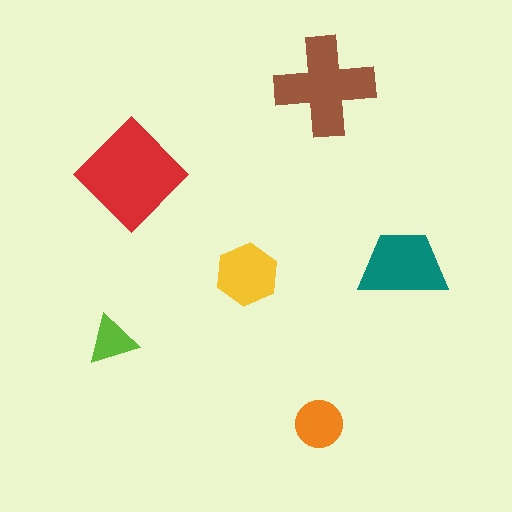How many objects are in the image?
There are 6 objects in the image.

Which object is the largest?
The red diamond.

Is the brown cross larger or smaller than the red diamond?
Smaller.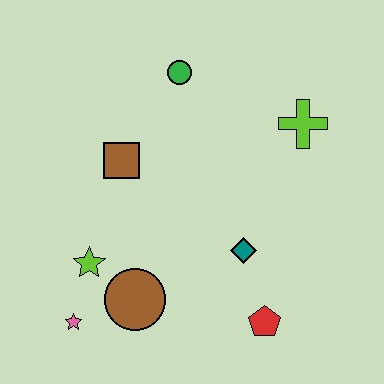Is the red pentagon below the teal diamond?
Yes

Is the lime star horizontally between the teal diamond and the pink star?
Yes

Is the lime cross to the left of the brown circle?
No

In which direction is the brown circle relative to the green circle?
The brown circle is below the green circle.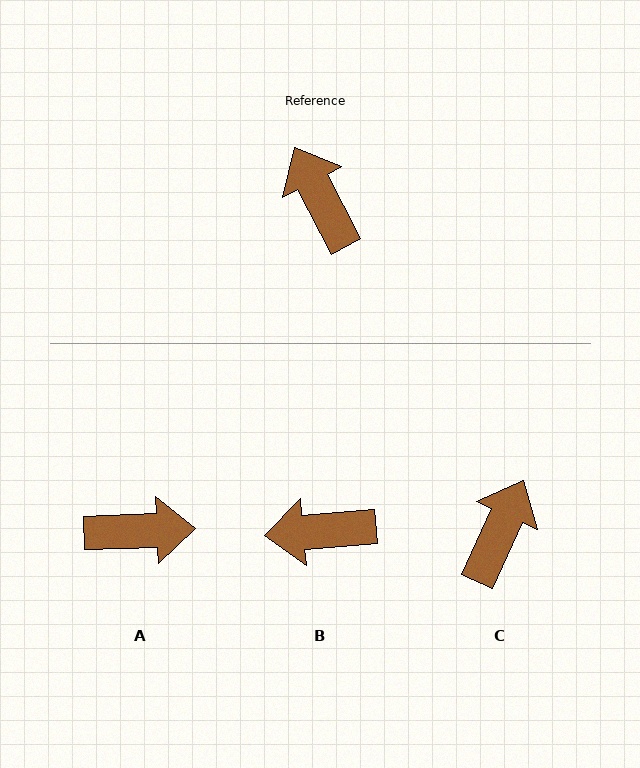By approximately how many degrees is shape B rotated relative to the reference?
Approximately 67 degrees counter-clockwise.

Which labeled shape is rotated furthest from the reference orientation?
A, about 115 degrees away.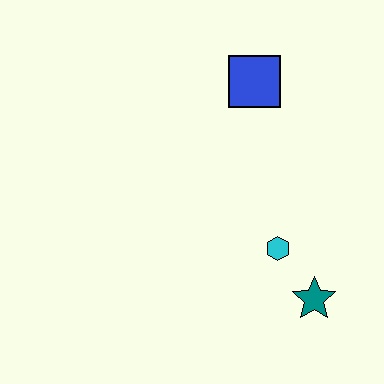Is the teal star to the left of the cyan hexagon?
No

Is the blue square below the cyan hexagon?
No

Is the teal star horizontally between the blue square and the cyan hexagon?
No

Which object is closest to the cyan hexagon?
The teal star is closest to the cyan hexagon.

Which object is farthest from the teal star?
The blue square is farthest from the teal star.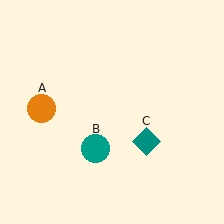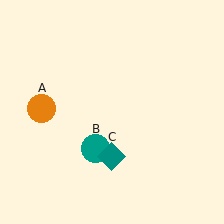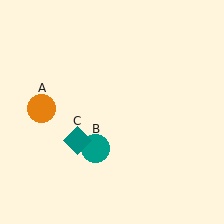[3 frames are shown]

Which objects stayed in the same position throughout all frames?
Orange circle (object A) and teal circle (object B) remained stationary.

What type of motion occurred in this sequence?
The teal diamond (object C) rotated clockwise around the center of the scene.